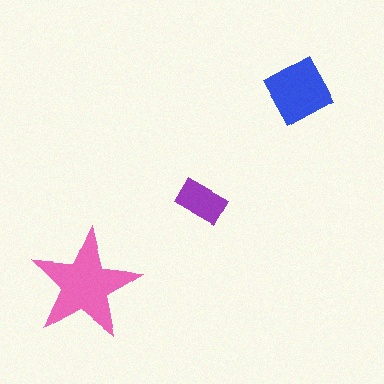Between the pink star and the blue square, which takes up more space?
The pink star.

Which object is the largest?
The pink star.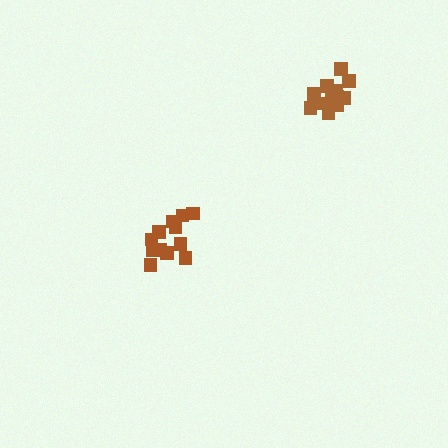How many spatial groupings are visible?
There are 2 spatial groupings.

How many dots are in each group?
Group 1: 12 dots, Group 2: 13 dots (25 total).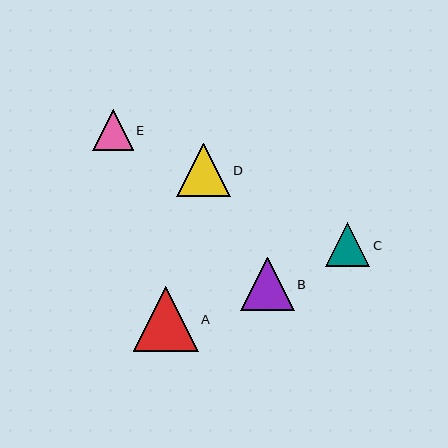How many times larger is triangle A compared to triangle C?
Triangle A is approximately 1.5 times the size of triangle C.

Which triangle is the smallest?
Triangle E is the smallest with a size of approximately 41 pixels.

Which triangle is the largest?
Triangle A is the largest with a size of approximately 65 pixels.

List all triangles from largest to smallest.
From largest to smallest: A, B, D, C, E.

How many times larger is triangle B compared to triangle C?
Triangle B is approximately 1.2 times the size of triangle C.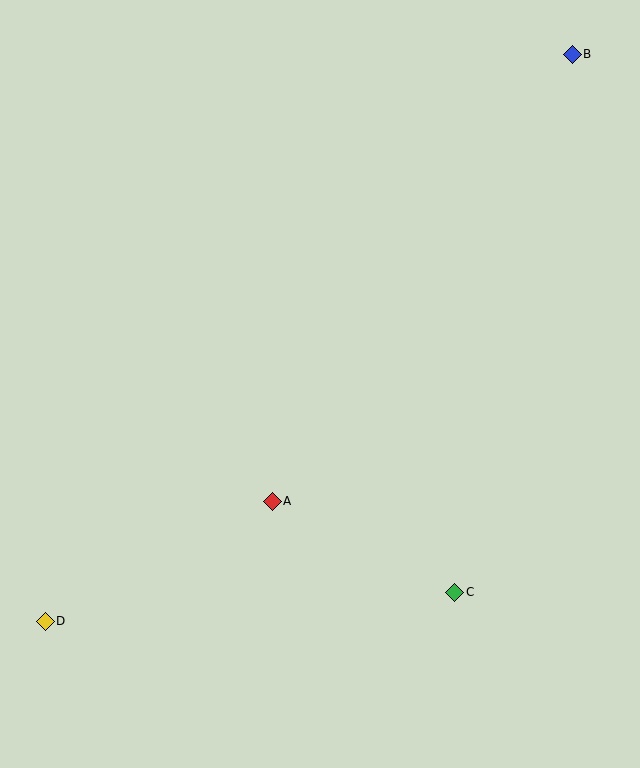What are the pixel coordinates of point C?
Point C is at (455, 592).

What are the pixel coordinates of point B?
Point B is at (572, 54).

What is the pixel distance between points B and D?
The distance between B and D is 774 pixels.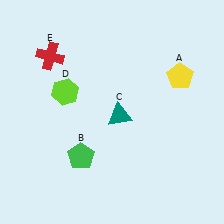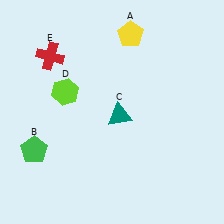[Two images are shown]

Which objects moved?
The objects that moved are: the yellow pentagon (A), the green pentagon (B).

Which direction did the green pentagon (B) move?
The green pentagon (B) moved left.